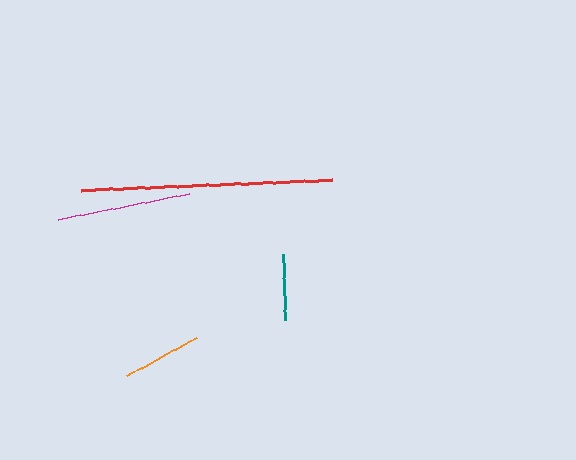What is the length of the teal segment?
The teal segment is approximately 66 pixels long.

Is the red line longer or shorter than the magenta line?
The red line is longer than the magenta line.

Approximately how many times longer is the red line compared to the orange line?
The red line is approximately 3.2 times the length of the orange line.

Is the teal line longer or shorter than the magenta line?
The magenta line is longer than the teal line.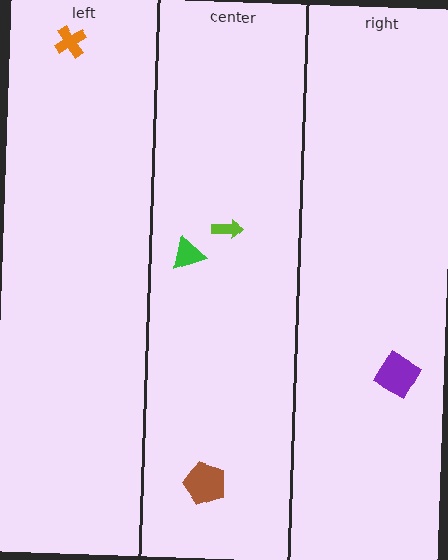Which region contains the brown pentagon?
The center region.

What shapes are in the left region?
The orange cross.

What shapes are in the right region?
The purple diamond.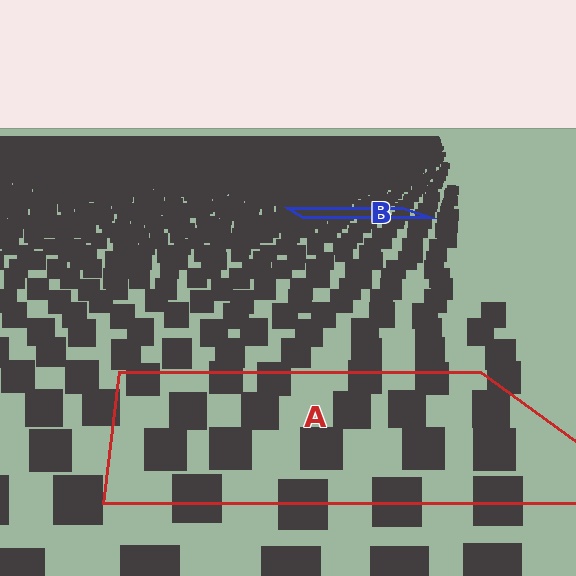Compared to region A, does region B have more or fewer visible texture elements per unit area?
Region B has more texture elements per unit area — they are packed more densely because it is farther away.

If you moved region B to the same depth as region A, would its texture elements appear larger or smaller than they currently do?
They would appear larger. At a closer depth, the same texture elements are projected at a bigger on-screen size.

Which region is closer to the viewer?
Region A is closer. The texture elements there are larger and more spread out.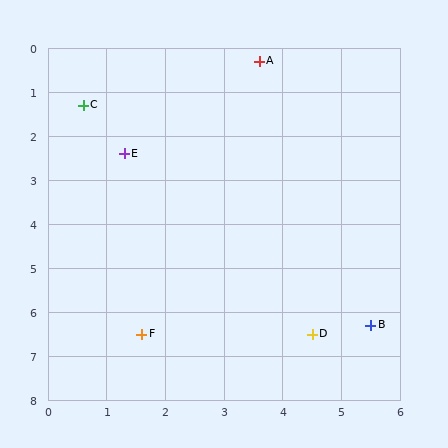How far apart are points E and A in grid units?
Points E and A are about 3.1 grid units apart.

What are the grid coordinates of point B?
Point B is at approximately (5.5, 6.3).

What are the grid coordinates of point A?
Point A is at approximately (3.6, 0.3).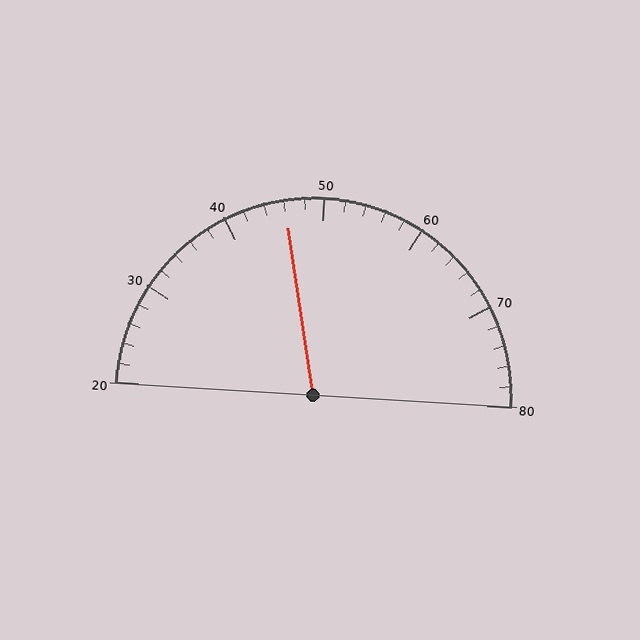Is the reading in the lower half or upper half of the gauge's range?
The reading is in the lower half of the range (20 to 80).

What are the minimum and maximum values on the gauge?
The gauge ranges from 20 to 80.